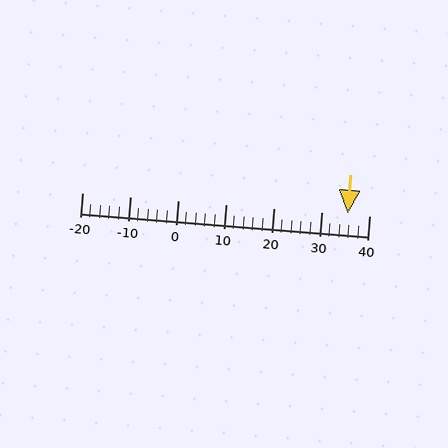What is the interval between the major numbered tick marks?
The major tick marks are spaced 10 units apart.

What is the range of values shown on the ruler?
The ruler shows values from -20 to 40.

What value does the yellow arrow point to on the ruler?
The yellow arrow points to approximately 36.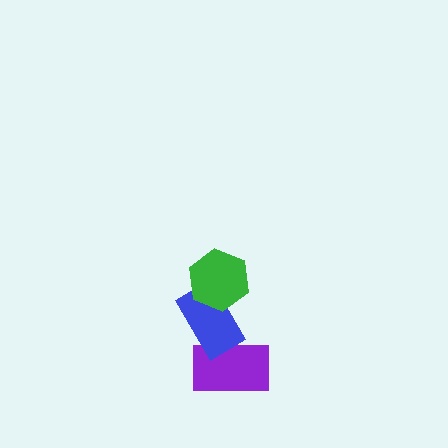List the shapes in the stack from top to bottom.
From top to bottom: the green hexagon, the blue rectangle, the purple rectangle.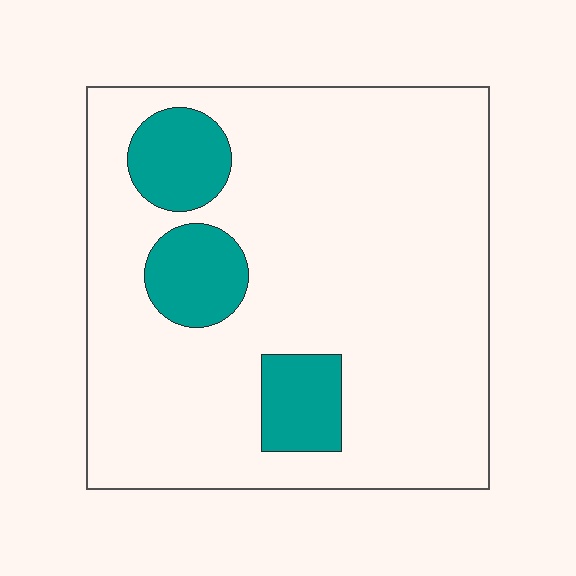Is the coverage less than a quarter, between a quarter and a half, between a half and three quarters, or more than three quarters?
Less than a quarter.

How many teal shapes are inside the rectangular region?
3.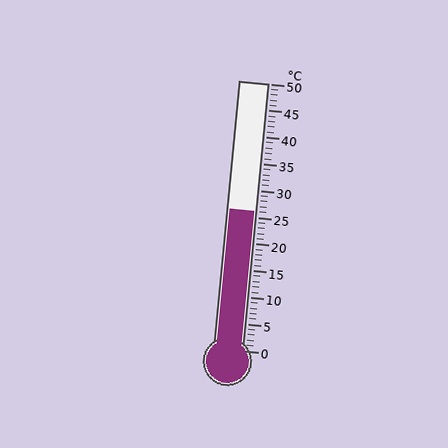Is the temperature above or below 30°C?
The temperature is below 30°C.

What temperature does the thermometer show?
The thermometer shows approximately 26°C.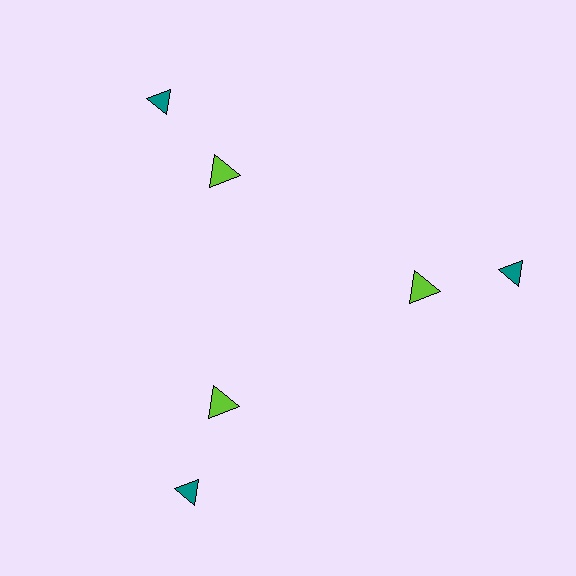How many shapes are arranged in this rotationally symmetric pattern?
There are 6 shapes, arranged in 3 groups of 2.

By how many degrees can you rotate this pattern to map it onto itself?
The pattern maps onto itself every 120 degrees of rotation.